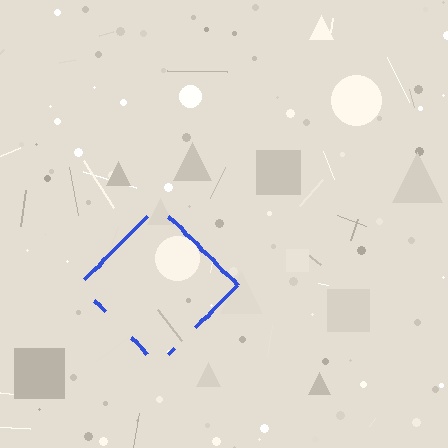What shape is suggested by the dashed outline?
The dashed outline suggests a diamond.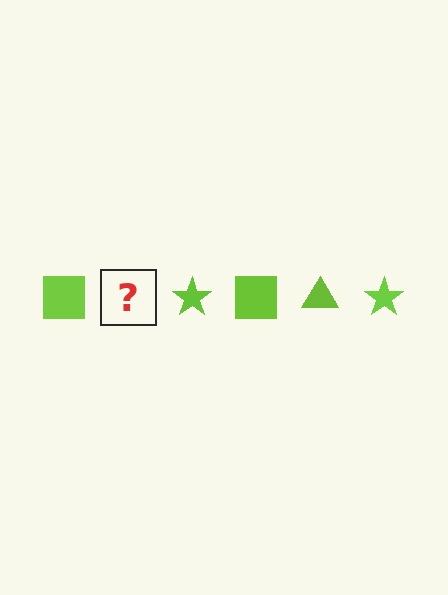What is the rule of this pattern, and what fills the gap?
The rule is that the pattern cycles through square, triangle, star shapes in lime. The gap should be filled with a lime triangle.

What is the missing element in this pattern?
The missing element is a lime triangle.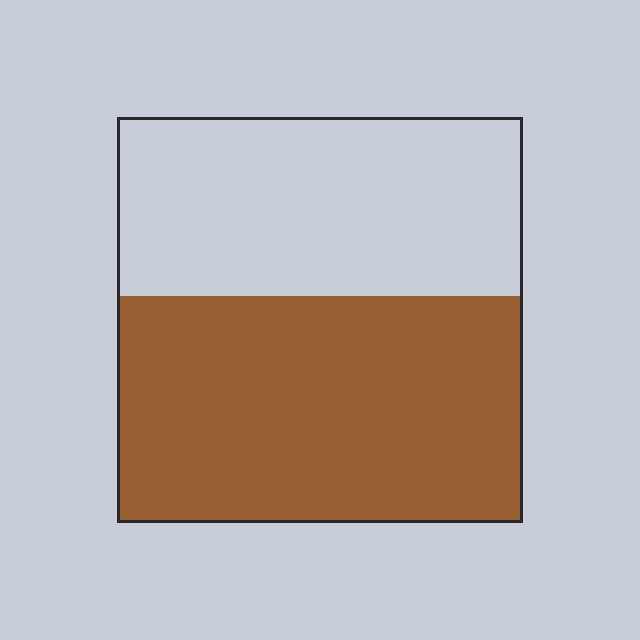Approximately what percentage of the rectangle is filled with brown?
Approximately 55%.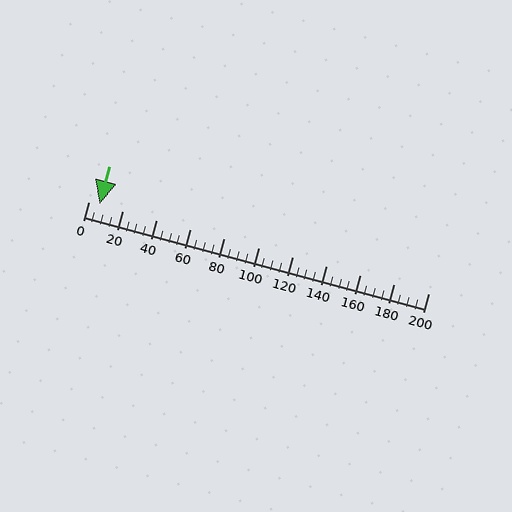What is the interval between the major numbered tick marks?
The major tick marks are spaced 20 units apart.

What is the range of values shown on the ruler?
The ruler shows values from 0 to 200.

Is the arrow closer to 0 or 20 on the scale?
The arrow is closer to 0.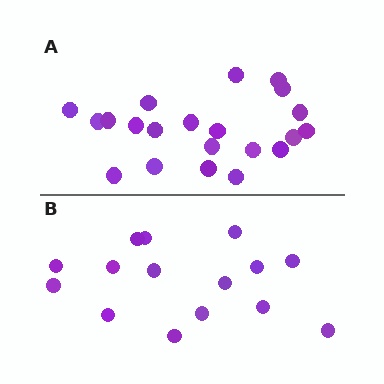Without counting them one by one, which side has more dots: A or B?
Region A (the top region) has more dots.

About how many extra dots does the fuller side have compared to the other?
Region A has about 6 more dots than region B.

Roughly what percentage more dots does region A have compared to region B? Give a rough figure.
About 40% more.